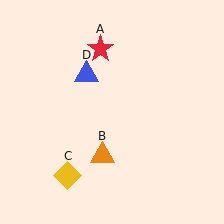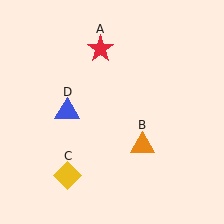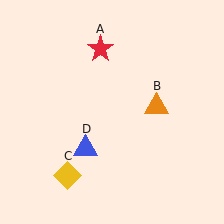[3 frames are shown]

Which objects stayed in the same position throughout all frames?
Red star (object A) and yellow diamond (object C) remained stationary.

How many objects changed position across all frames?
2 objects changed position: orange triangle (object B), blue triangle (object D).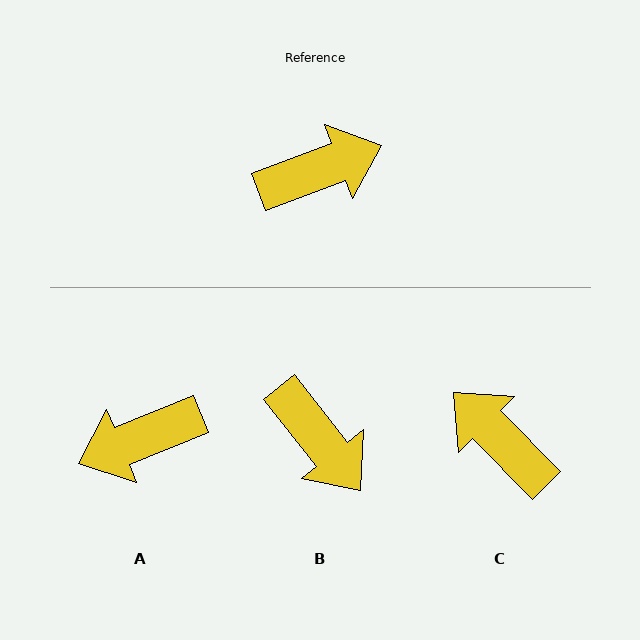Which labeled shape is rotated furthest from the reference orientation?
A, about 178 degrees away.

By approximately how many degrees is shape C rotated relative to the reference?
Approximately 114 degrees counter-clockwise.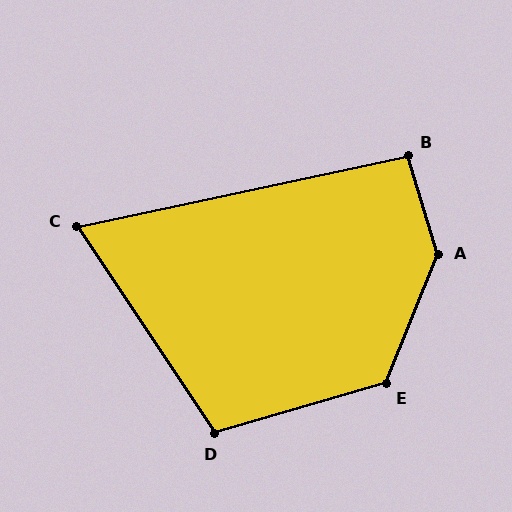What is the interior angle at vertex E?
Approximately 128 degrees (obtuse).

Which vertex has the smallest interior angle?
C, at approximately 68 degrees.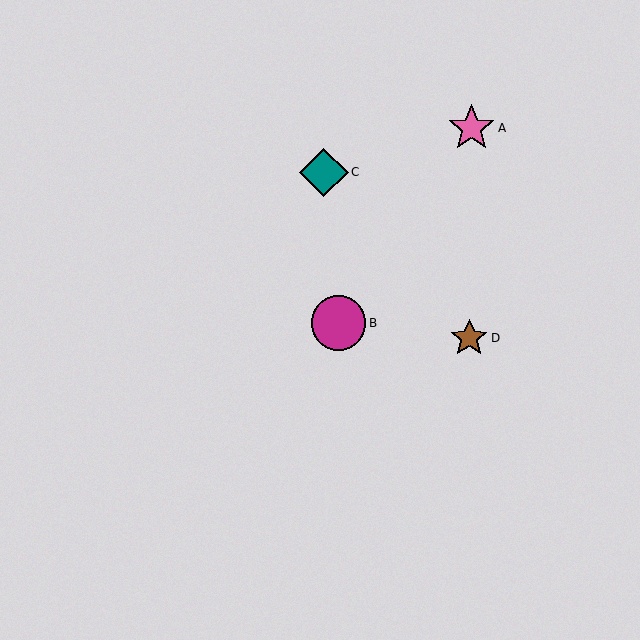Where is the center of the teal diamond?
The center of the teal diamond is at (324, 172).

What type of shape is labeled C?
Shape C is a teal diamond.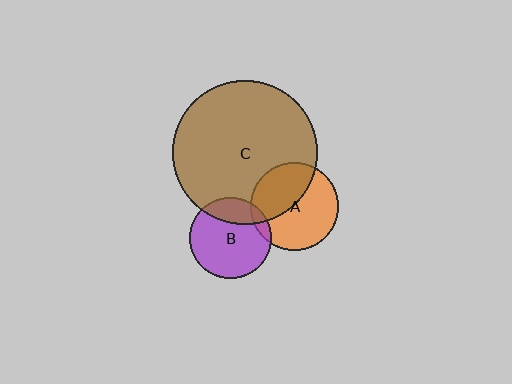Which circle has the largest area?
Circle C (brown).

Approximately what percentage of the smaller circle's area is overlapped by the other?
Approximately 40%.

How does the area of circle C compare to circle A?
Approximately 2.7 times.